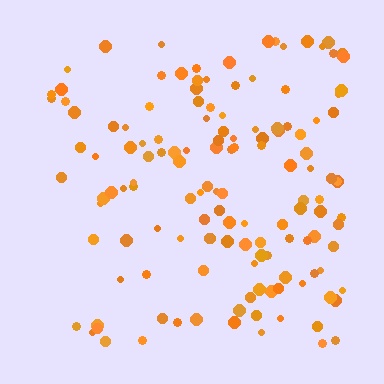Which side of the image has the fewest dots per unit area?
The left.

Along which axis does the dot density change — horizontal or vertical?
Horizontal.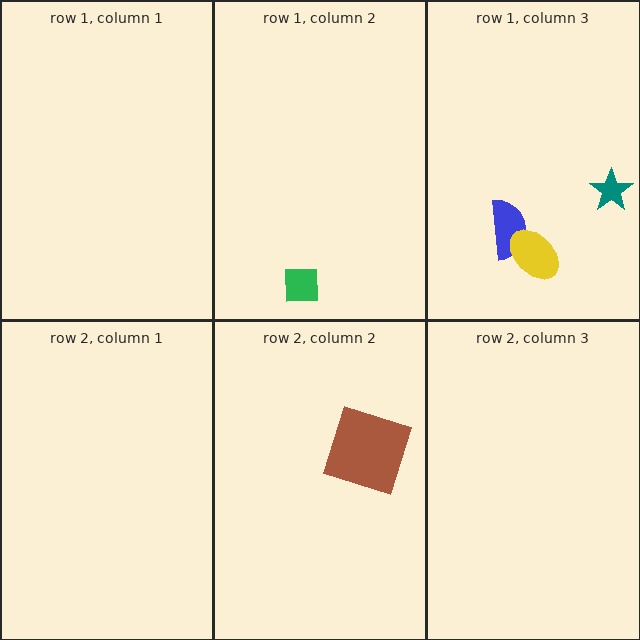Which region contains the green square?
The row 1, column 2 region.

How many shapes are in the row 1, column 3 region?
3.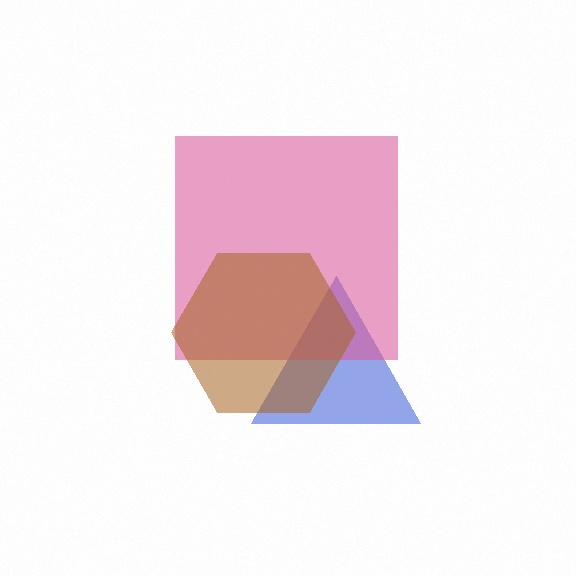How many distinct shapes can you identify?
There are 3 distinct shapes: a blue triangle, a pink square, a brown hexagon.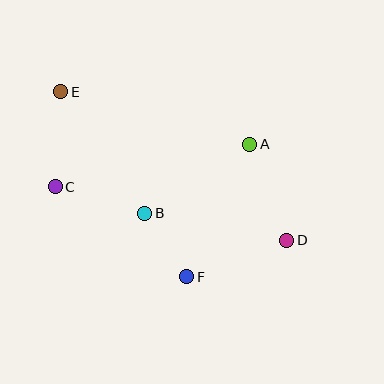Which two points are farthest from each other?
Points D and E are farthest from each other.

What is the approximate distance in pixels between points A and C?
The distance between A and C is approximately 199 pixels.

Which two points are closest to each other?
Points B and F are closest to each other.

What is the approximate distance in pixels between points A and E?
The distance between A and E is approximately 196 pixels.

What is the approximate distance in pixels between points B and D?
The distance between B and D is approximately 144 pixels.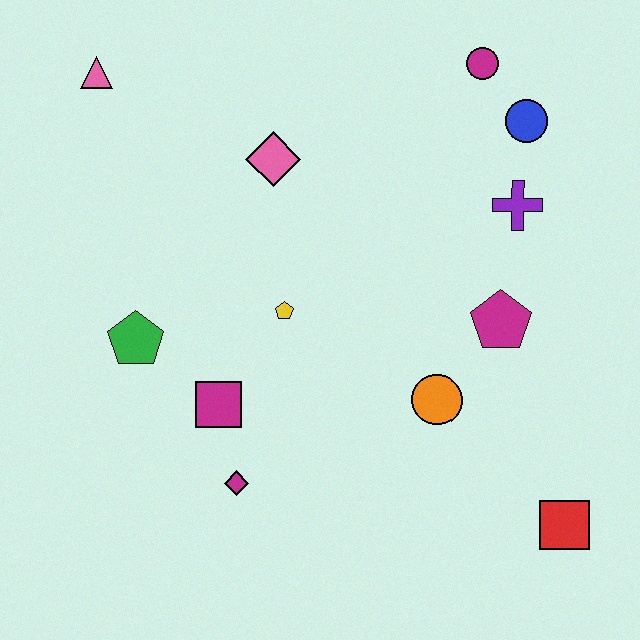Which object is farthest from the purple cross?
The pink triangle is farthest from the purple cross.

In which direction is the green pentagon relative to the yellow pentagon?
The green pentagon is to the left of the yellow pentagon.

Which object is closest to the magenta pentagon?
The orange circle is closest to the magenta pentagon.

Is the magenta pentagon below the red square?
No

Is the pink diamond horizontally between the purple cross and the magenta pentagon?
No